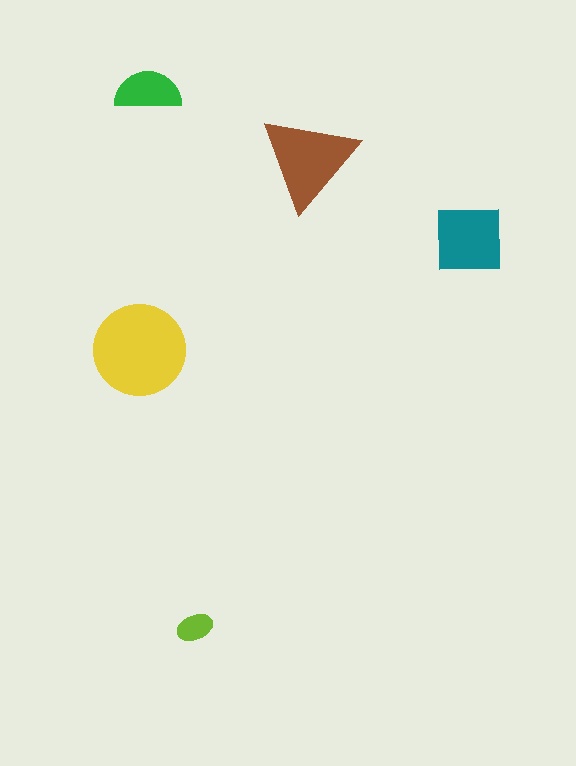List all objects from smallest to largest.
The lime ellipse, the green semicircle, the teal square, the brown triangle, the yellow circle.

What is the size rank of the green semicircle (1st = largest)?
4th.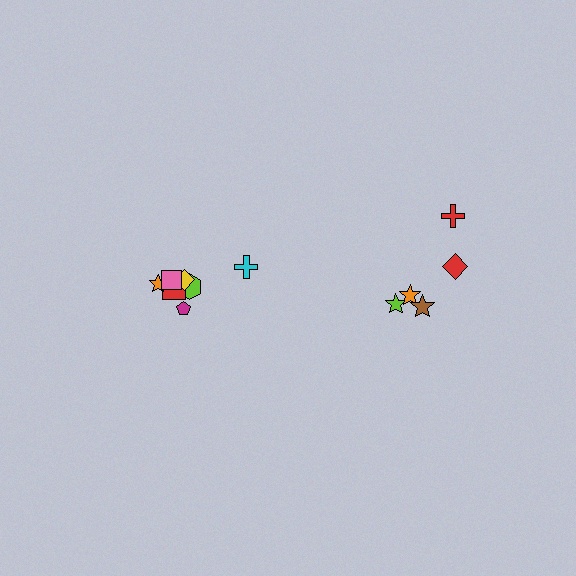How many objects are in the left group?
There are 7 objects.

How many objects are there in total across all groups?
There are 12 objects.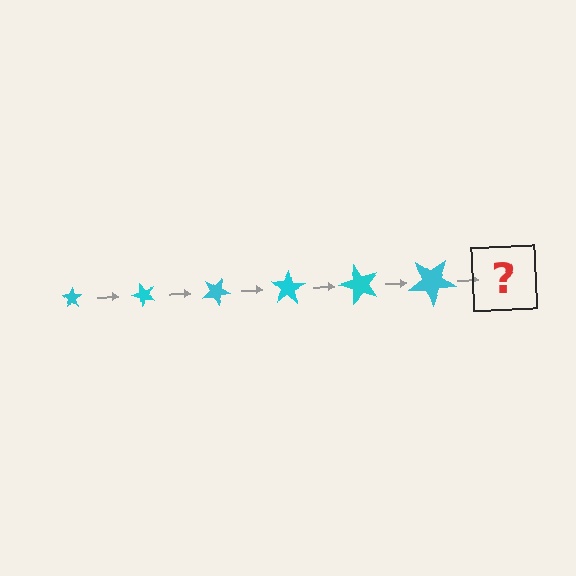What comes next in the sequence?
The next element should be a star, larger than the previous one and rotated 300 degrees from the start.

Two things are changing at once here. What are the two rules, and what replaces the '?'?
The two rules are that the star grows larger each step and it rotates 50 degrees each step. The '?' should be a star, larger than the previous one and rotated 300 degrees from the start.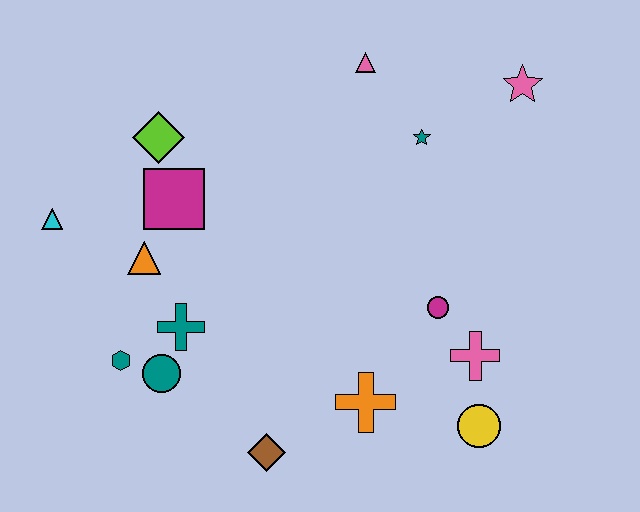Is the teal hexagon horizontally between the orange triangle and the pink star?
No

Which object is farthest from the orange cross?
The cyan triangle is farthest from the orange cross.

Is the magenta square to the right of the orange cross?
No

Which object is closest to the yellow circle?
The pink cross is closest to the yellow circle.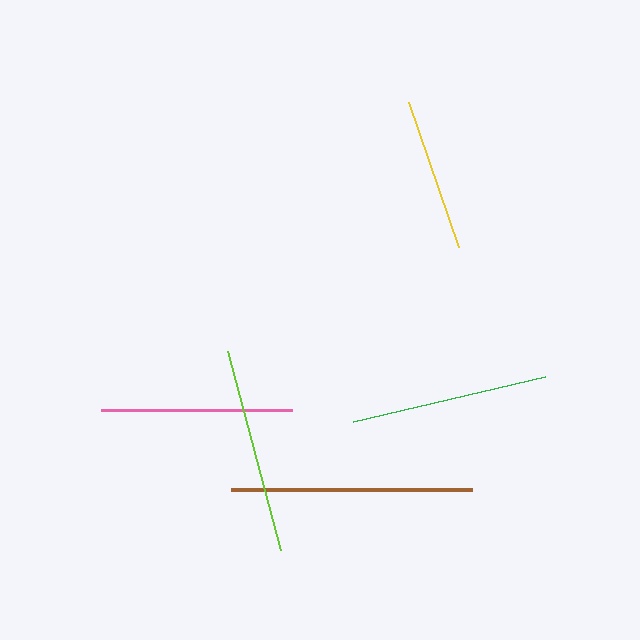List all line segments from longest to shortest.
From longest to shortest: brown, lime, green, pink, yellow.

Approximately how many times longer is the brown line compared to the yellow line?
The brown line is approximately 1.6 times the length of the yellow line.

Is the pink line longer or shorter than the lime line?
The lime line is longer than the pink line.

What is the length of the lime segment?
The lime segment is approximately 206 pixels long.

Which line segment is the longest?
The brown line is the longest at approximately 241 pixels.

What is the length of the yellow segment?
The yellow segment is approximately 154 pixels long.